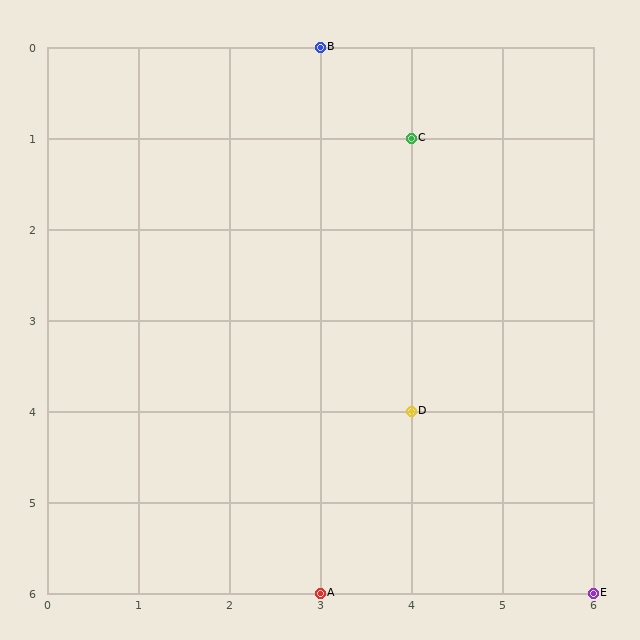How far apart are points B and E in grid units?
Points B and E are 3 columns and 6 rows apart (about 6.7 grid units diagonally).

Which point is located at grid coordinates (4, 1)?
Point C is at (4, 1).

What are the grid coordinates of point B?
Point B is at grid coordinates (3, 0).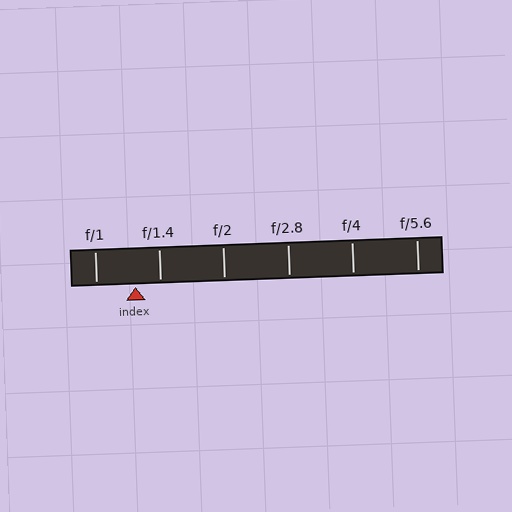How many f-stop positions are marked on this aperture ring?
There are 6 f-stop positions marked.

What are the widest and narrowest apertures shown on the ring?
The widest aperture shown is f/1 and the narrowest is f/5.6.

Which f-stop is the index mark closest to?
The index mark is closest to f/1.4.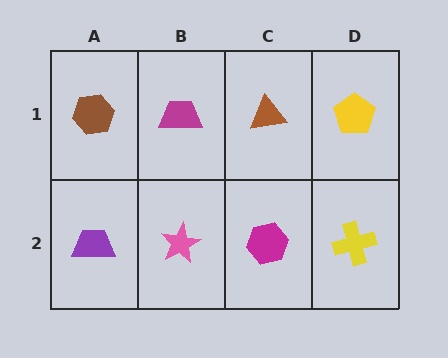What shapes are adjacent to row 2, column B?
A magenta trapezoid (row 1, column B), a purple trapezoid (row 2, column A), a magenta hexagon (row 2, column C).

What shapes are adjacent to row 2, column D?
A yellow pentagon (row 1, column D), a magenta hexagon (row 2, column C).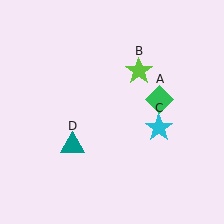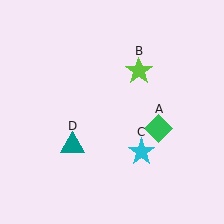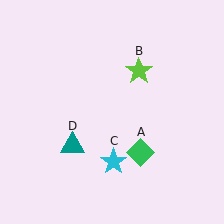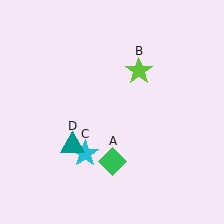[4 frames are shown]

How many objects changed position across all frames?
2 objects changed position: green diamond (object A), cyan star (object C).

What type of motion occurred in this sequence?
The green diamond (object A), cyan star (object C) rotated clockwise around the center of the scene.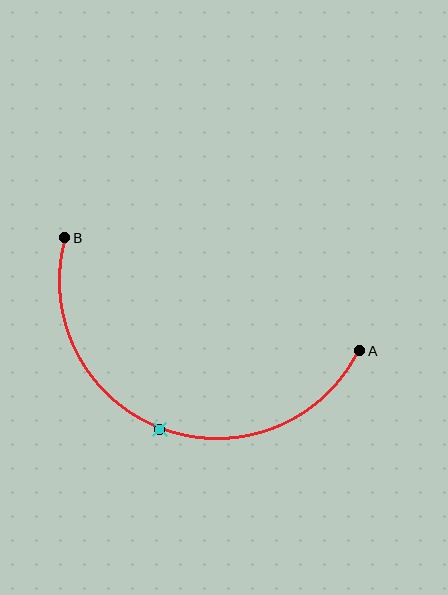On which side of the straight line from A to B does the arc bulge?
The arc bulges below the straight line connecting A and B.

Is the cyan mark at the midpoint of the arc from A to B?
Yes. The cyan mark lies on the arc at equal arc-length from both A and B — it is the arc midpoint.